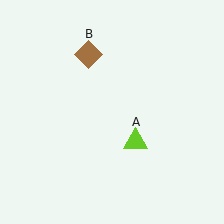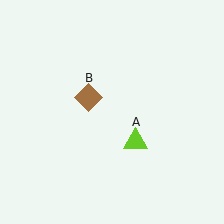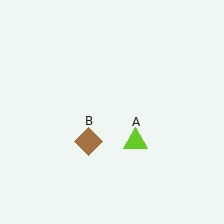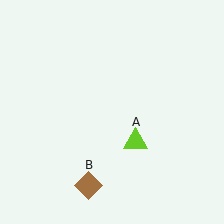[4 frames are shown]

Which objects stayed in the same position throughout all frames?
Lime triangle (object A) remained stationary.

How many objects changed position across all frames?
1 object changed position: brown diamond (object B).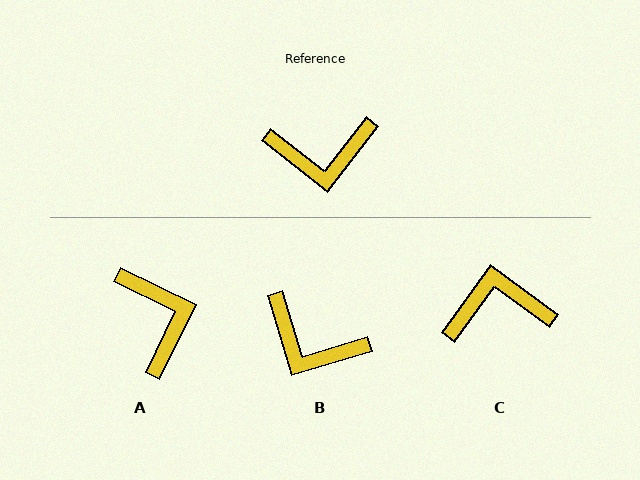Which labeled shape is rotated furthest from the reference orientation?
C, about 178 degrees away.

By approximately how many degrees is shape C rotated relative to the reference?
Approximately 178 degrees clockwise.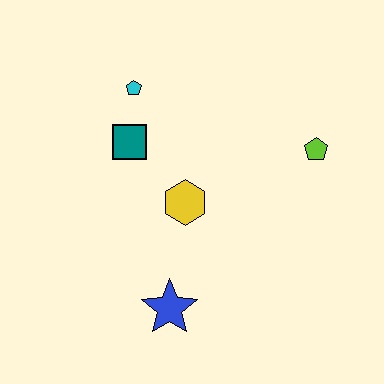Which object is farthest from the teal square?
The lime pentagon is farthest from the teal square.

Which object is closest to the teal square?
The cyan pentagon is closest to the teal square.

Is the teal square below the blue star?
No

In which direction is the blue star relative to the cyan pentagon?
The blue star is below the cyan pentagon.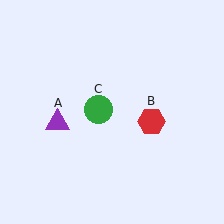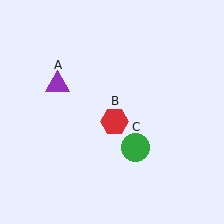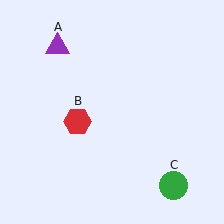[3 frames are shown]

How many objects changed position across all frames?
3 objects changed position: purple triangle (object A), red hexagon (object B), green circle (object C).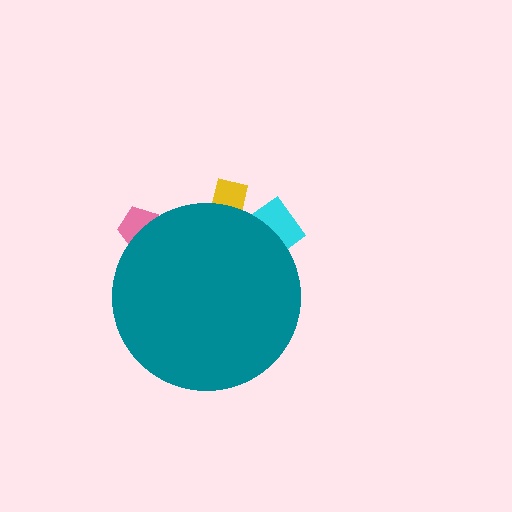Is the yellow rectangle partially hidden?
Yes, the yellow rectangle is partially hidden behind the teal circle.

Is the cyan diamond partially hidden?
Yes, the cyan diamond is partially hidden behind the teal circle.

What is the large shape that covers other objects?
A teal circle.